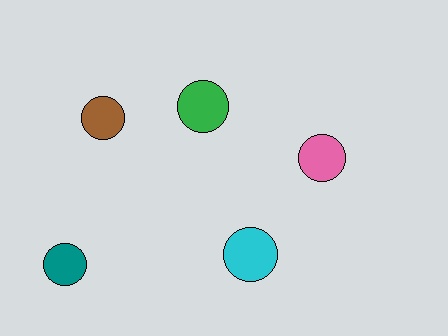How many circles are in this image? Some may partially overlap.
There are 5 circles.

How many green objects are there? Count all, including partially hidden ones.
There is 1 green object.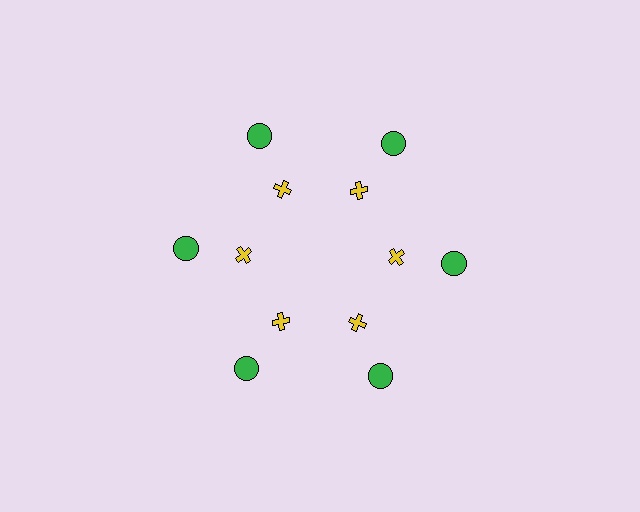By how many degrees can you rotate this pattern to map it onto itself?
The pattern maps onto itself every 60 degrees of rotation.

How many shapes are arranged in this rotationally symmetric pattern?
There are 12 shapes, arranged in 6 groups of 2.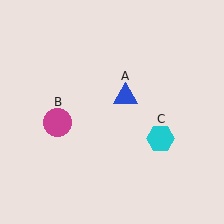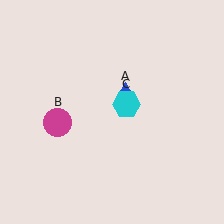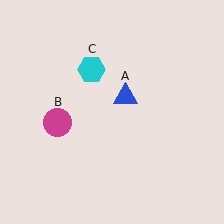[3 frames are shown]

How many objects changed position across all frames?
1 object changed position: cyan hexagon (object C).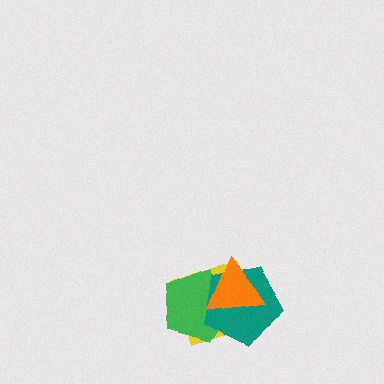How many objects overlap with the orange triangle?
3 objects overlap with the orange triangle.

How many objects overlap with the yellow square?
3 objects overlap with the yellow square.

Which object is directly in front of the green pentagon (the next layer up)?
The teal pentagon is directly in front of the green pentagon.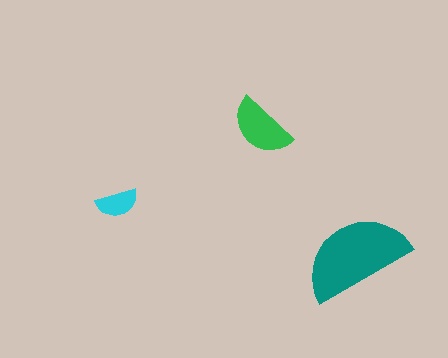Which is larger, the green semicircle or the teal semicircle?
The teal one.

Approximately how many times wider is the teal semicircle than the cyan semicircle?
About 2.5 times wider.